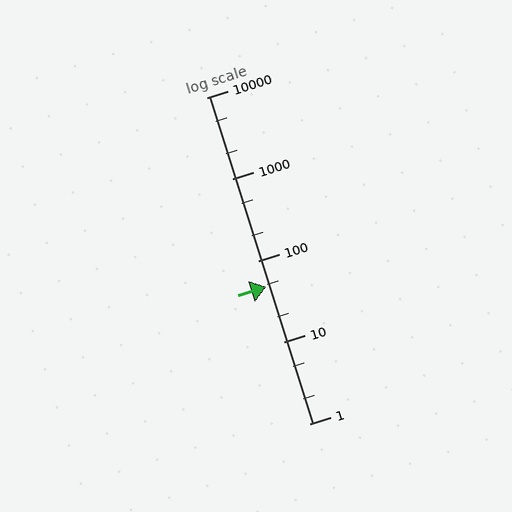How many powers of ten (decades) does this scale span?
The scale spans 4 decades, from 1 to 10000.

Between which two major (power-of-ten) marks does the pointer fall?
The pointer is between 10 and 100.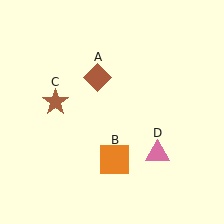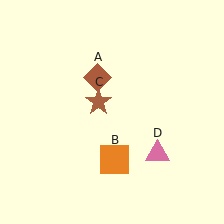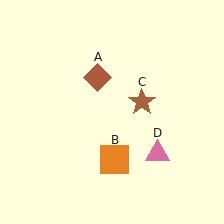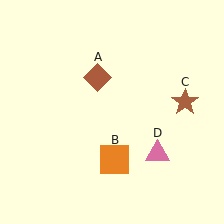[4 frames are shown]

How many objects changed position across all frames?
1 object changed position: brown star (object C).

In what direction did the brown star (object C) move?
The brown star (object C) moved right.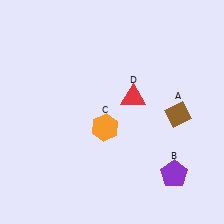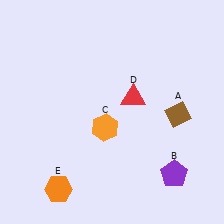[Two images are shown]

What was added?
An orange hexagon (E) was added in Image 2.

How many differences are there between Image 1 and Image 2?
There is 1 difference between the two images.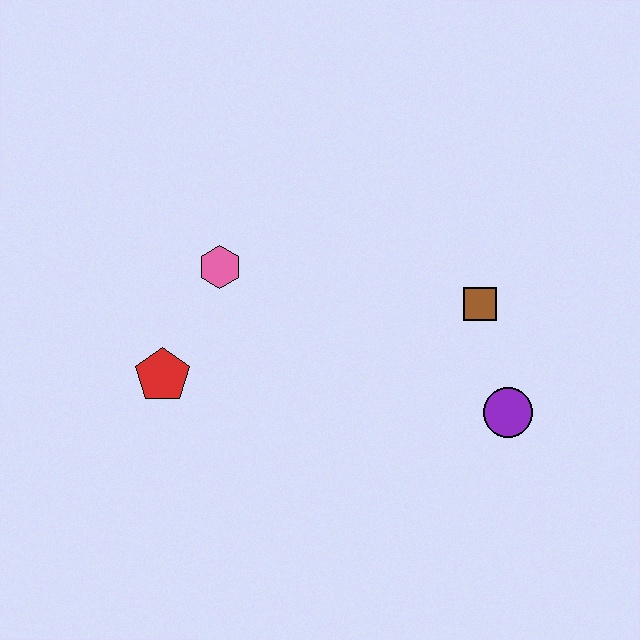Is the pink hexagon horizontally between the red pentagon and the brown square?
Yes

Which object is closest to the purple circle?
The brown square is closest to the purple circle.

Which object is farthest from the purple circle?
The red pentagon is farthest from the purple circle.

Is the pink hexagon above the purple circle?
Yes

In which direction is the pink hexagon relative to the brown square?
The pink hexagon is to the left of the brown square.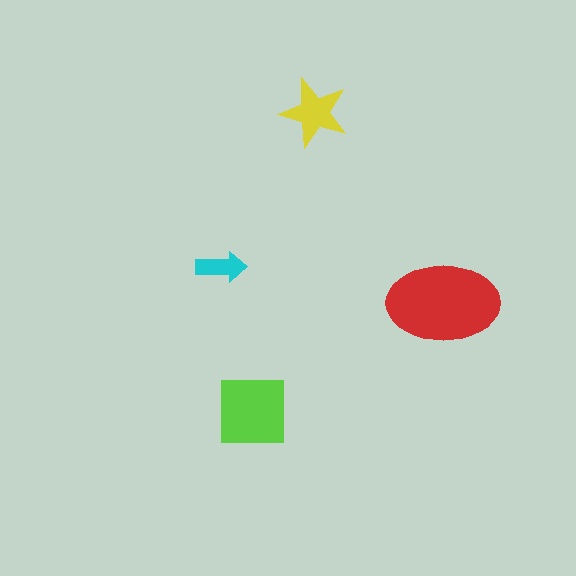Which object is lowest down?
The lime square is bottommost.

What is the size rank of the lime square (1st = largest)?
2nd.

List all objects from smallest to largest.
The cyan arrow, the yellow star, the lime square, the red ellipse.